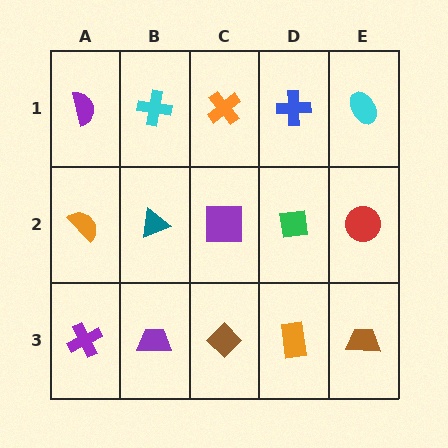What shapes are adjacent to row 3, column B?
A teal triangle (row 2, column B), a purple cross (row 3, column A), a brown diamond (row 3, column C).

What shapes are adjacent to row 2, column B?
A cyan cross (row 1, column B), a purple trapezoid (row 3, column B), an orange semicircle (row 2, column A), a purple square (row 2, column C).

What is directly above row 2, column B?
A cyan cross.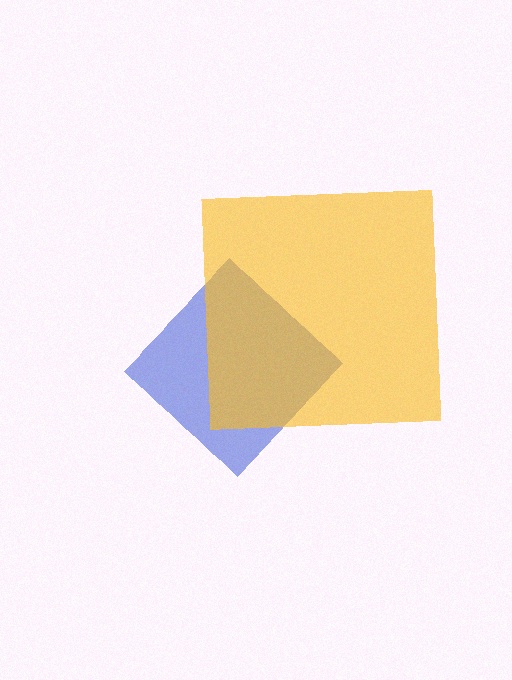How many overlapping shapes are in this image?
There are 2 overlapping shapes in the image.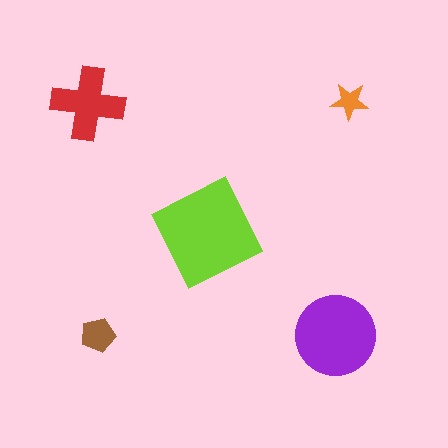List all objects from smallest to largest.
The orange star, the brown pentagon, the red cross, the purple circle, the lime square.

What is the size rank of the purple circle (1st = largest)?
2nd.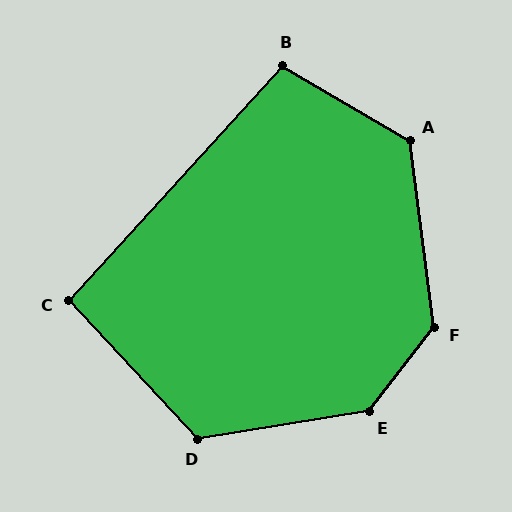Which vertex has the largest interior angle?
E, at approximately 137 degrees.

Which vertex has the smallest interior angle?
C, at approximately 95 degrees.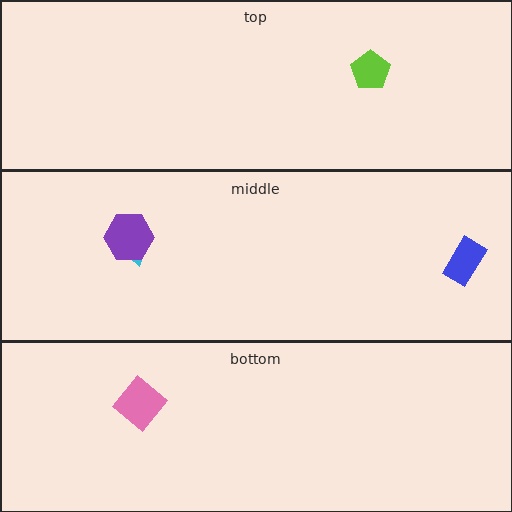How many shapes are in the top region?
1.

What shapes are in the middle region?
The cyan trapezoid, the blue rectangle, the purple hexagon.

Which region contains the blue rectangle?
The middle region.